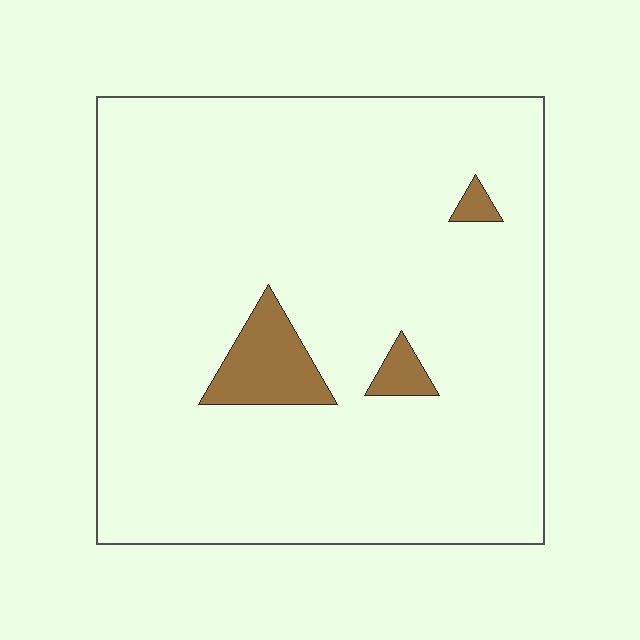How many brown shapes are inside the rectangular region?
3.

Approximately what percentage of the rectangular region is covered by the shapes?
Approximately 5%.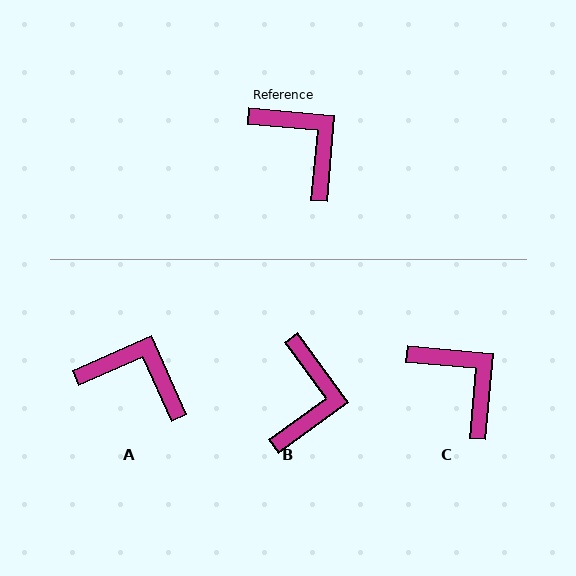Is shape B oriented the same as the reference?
No, it is off by about 49 degrees.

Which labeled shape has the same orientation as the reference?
C.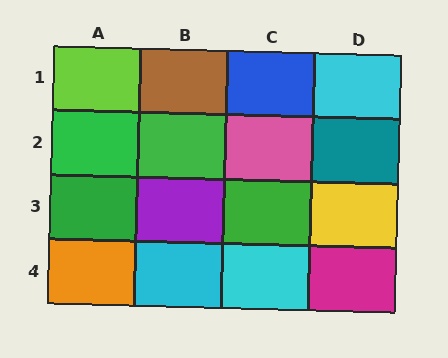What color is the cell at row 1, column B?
Brown.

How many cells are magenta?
1 cell is magenta.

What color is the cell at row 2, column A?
Green.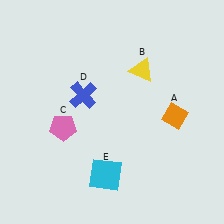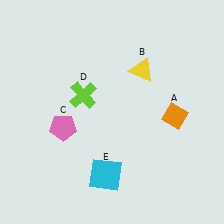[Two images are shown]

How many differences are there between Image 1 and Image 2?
There is 1 difference between the two images.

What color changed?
The cross (D) changed from blue in Image 1 to lime in Image 2.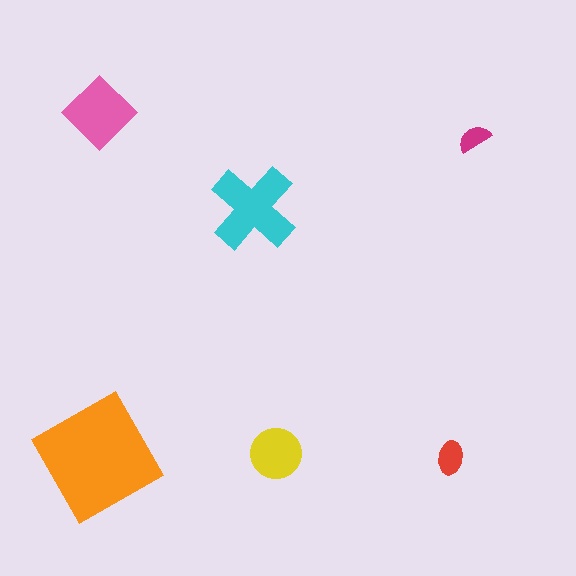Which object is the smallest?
The magenta semicircle.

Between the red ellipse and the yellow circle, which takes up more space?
The yellow circle.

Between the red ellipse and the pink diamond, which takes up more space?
The pink diamond.